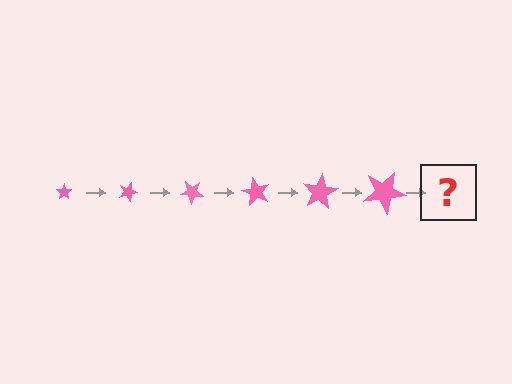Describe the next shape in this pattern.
It should be a star, larger than the previous one and rotated 120 degrees from the start.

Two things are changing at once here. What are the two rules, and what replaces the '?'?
The two rules are that the star grows larger each step and it rotates 20 degrees each step. The '?' should be a star, larger than the previous one and rotated 120 degrees from the start.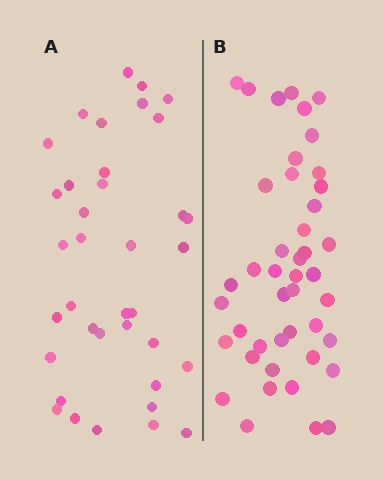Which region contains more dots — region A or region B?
Region B (the right region) has more dots.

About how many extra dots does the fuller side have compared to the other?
Region B has roughly 8 or so more dots than region A.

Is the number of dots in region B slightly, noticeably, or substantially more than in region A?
Region B has only slightly more — the two regions are fairly close. The ratio is roughly 1.2 to 1.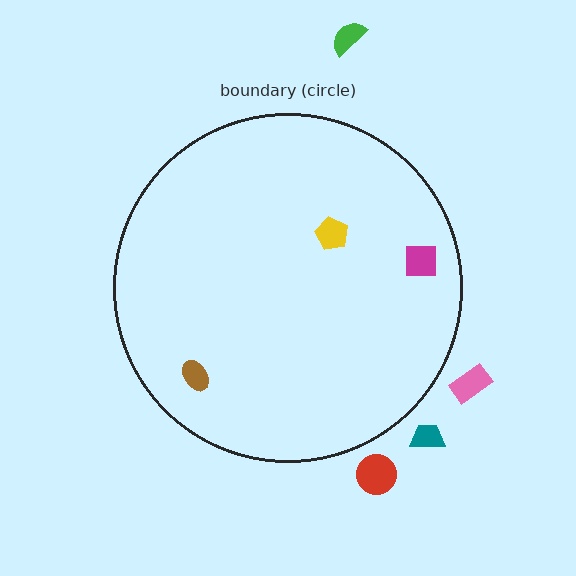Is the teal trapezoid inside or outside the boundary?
Outside.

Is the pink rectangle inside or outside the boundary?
Outside.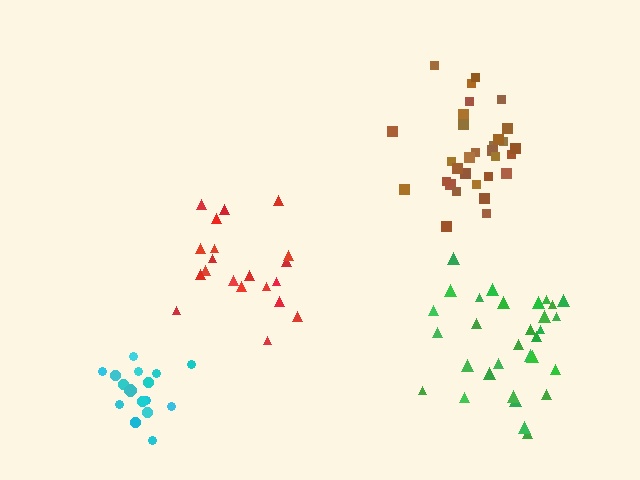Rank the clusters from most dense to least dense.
brown, cyan, green, red.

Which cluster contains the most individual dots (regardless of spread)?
Brown (31).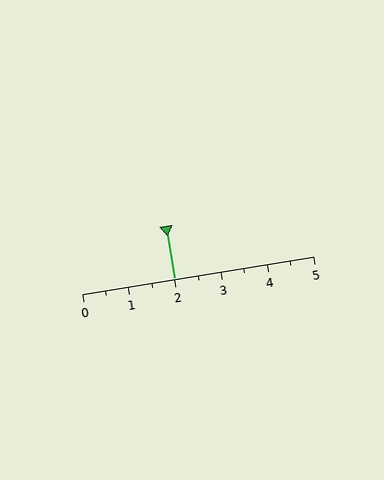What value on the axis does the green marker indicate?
The marker indicates approximately 2.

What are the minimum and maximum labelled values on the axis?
The axis runs from 0 to 5.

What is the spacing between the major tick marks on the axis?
The major ticks are spaced 1 apart.